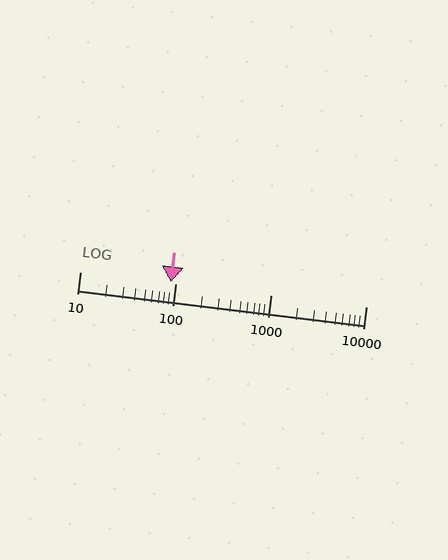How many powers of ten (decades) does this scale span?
The scale spans 3 decades, from 10 to 10000.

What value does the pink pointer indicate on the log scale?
The pointer indicates approximately 89.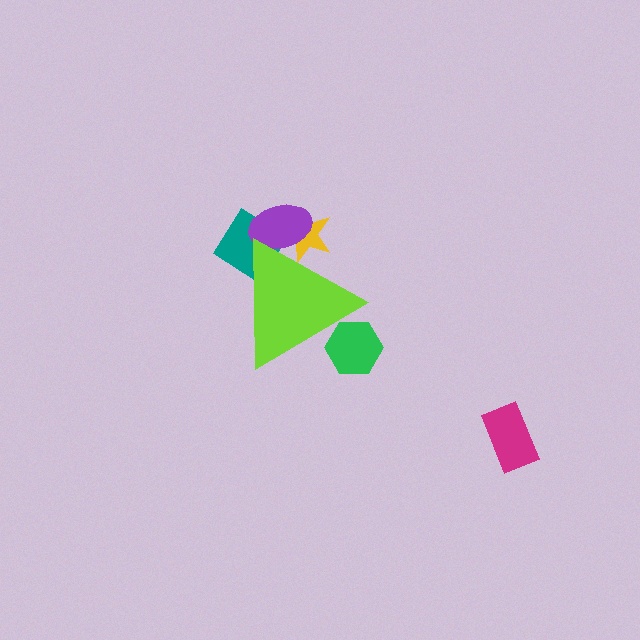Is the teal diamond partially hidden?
Yes, the teal diamond is partially hidden behind the lime triangle.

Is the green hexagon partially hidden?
Yes, the green hexagon is partially hidden behind the lime triangle.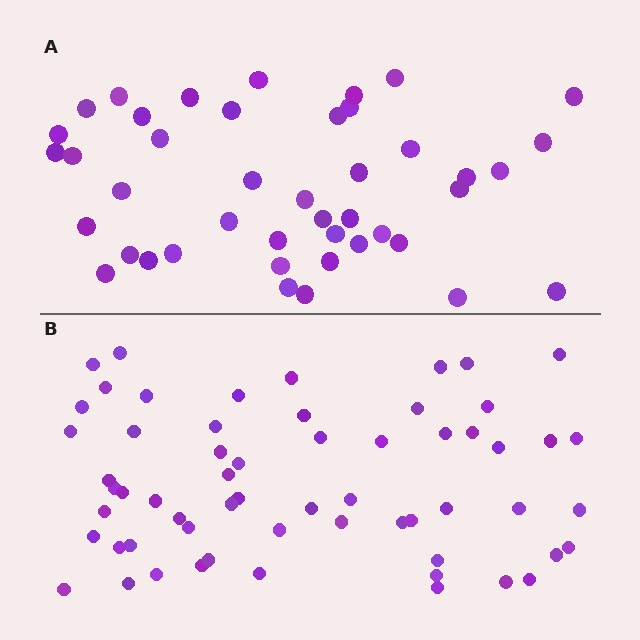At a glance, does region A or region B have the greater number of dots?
Region B (the bottom region) has more dots.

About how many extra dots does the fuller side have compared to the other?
Region B has approximately 15 more dots than region A.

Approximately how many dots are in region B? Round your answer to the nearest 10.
About 60 dots.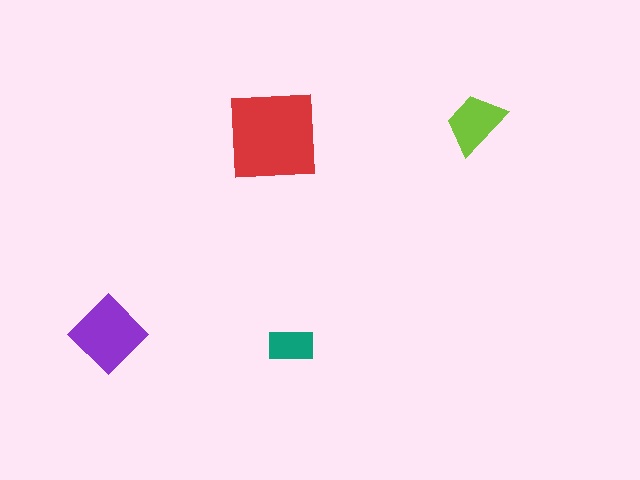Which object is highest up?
The lime trapezoid is topmost.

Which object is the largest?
The red square.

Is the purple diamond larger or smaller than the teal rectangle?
Larger.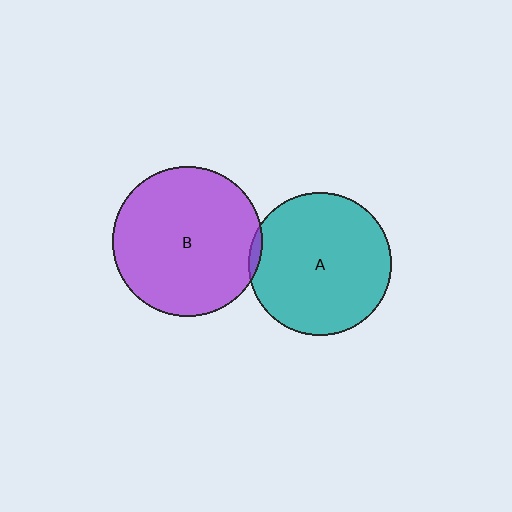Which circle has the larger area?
Circle B (purple).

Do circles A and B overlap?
Yes.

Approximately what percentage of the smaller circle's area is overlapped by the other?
Approximately 5%.